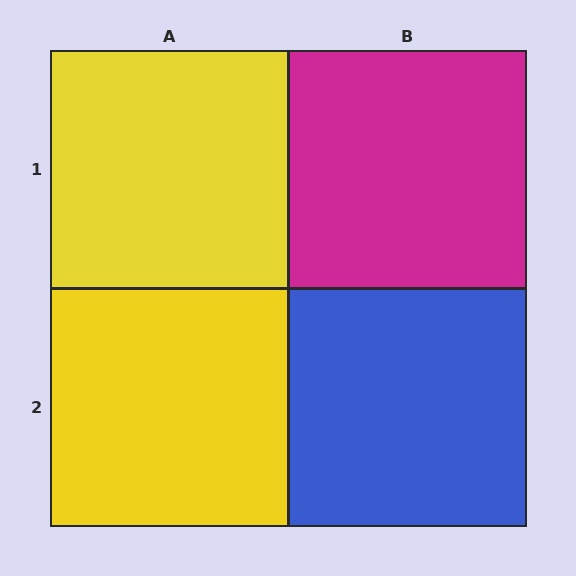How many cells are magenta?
1 cell is magenta.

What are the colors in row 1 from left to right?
Yellow, magenta.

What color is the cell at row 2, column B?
Blue.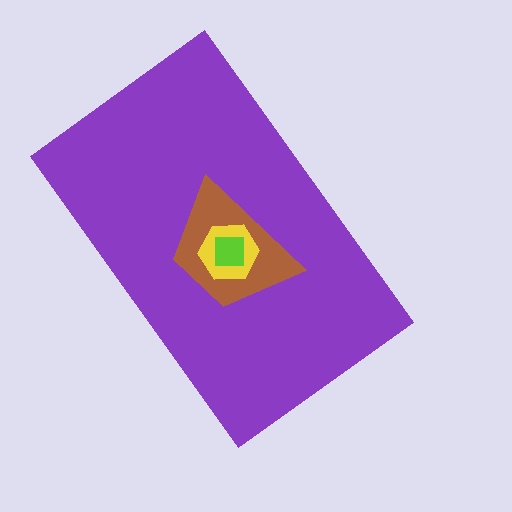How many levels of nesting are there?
4.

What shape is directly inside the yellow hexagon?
The lime square.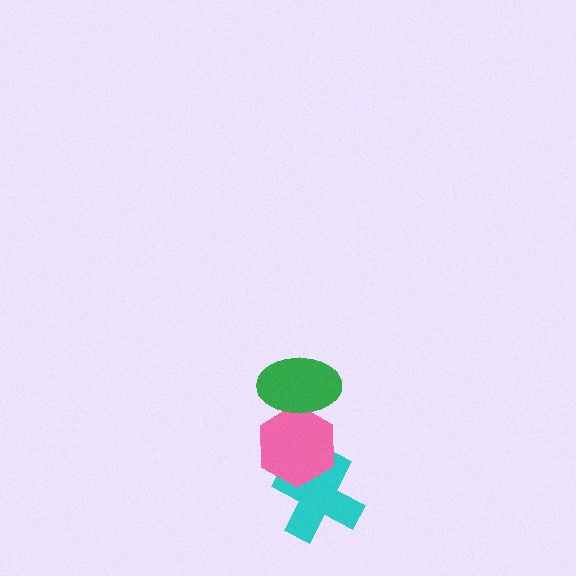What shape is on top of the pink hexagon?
The green ellipse is on top of the pink hexagon.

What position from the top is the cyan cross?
The cyan cross is 3rd from the top.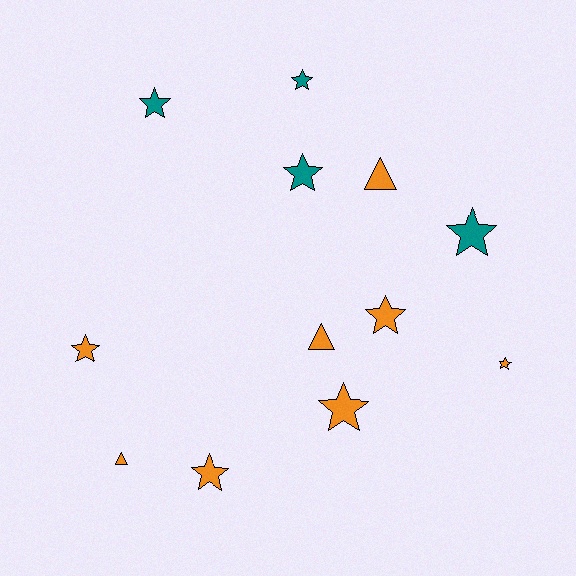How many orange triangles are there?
There are 3 orange triangles.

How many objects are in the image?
There are 12 objects.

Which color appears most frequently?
Orange, with 8 objects.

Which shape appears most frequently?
Star, with 9 objects.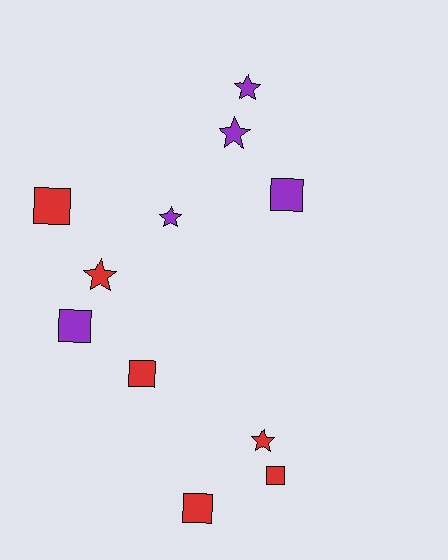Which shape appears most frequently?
Square, with 6 objects.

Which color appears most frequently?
Red, with 6 objects.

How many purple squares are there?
There are 2 purple squares.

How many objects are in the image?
There are 11 objects.